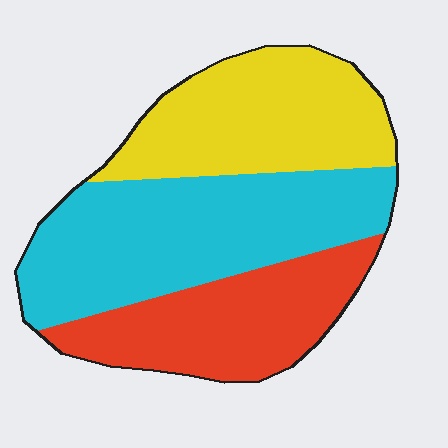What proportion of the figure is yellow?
Yellow covers 31% of the figure.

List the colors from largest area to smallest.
From largest to smallest: cyan, yellow, red.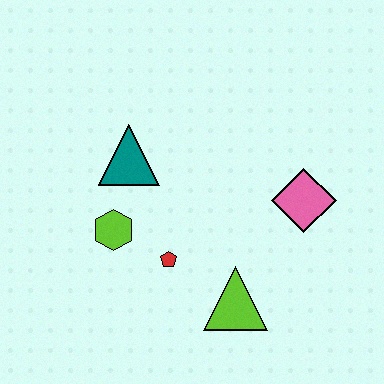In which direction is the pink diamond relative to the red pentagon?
The pink diamond is to the right of the red pentagon.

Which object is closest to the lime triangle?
The red pentagon is closest to the lime triangle.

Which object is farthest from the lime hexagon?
The pink diamond is farthest from the lime hexagon.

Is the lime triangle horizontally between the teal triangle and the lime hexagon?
No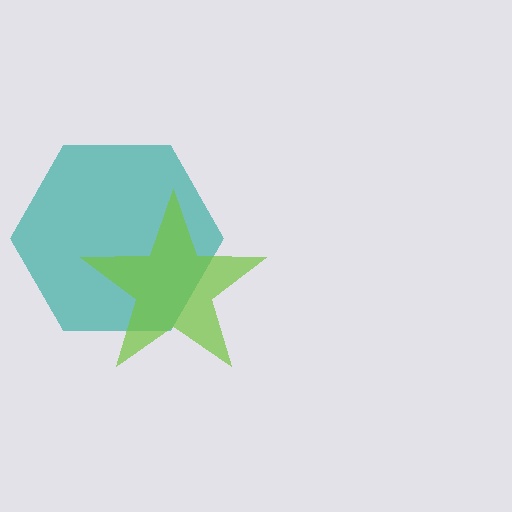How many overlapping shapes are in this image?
There are 2 overlapping shapes in the image.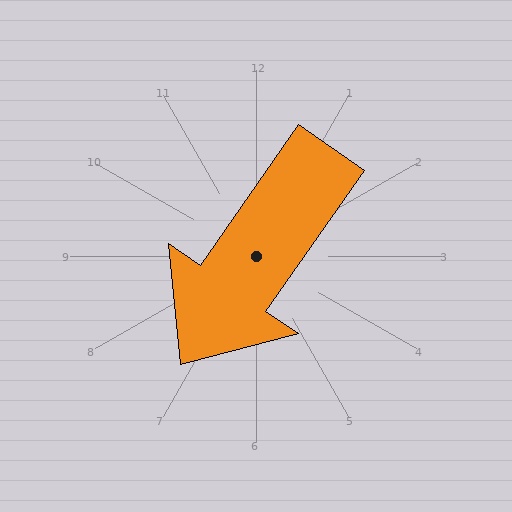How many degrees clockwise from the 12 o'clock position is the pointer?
Approximately 215 degrees.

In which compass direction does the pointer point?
Southwest.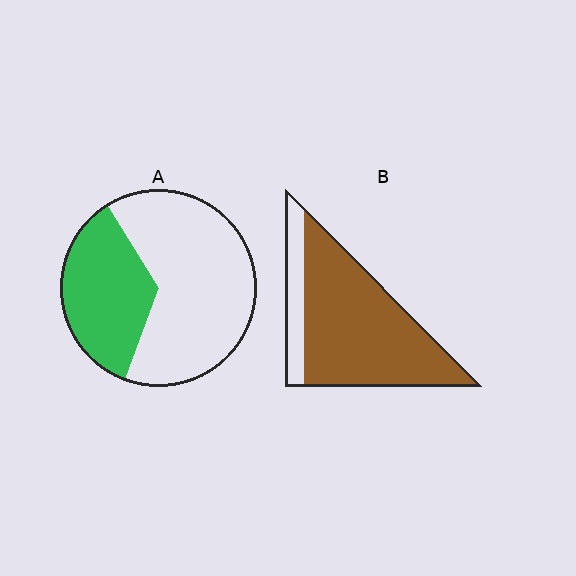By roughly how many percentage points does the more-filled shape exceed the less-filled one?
By roughly 45 percentage points (B over A).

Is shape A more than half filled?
No.